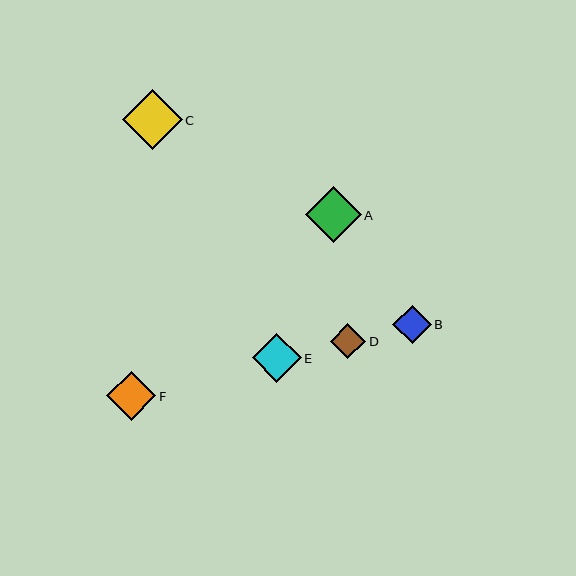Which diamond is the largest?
Diamond C is the largest with a size of approximately 60 pixels.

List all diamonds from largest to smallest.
From largest to smallest: C, A, F, E, B, D.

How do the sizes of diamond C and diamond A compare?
Diamond C and diamond A are approximately the same size.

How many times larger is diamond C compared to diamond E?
Diamond C is approximately 1.2 times the size of diamond E.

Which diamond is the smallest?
Diamond D is the smallest with a size of approximately 35 pixels.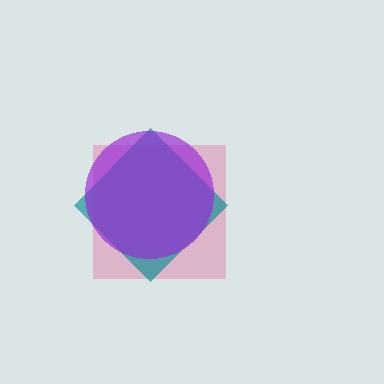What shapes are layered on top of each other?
The layered shapes are: a pink square, a teal diamond, a purple circle.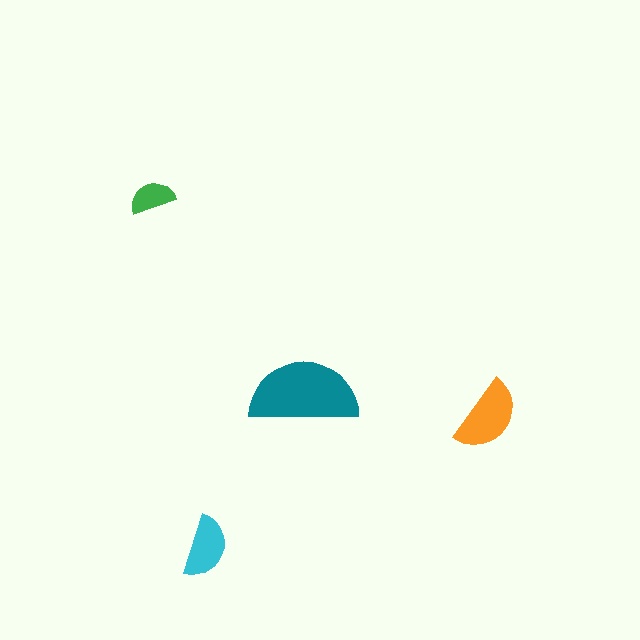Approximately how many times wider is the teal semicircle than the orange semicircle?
About 1.5 times wider.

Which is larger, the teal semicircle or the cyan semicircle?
The teal one.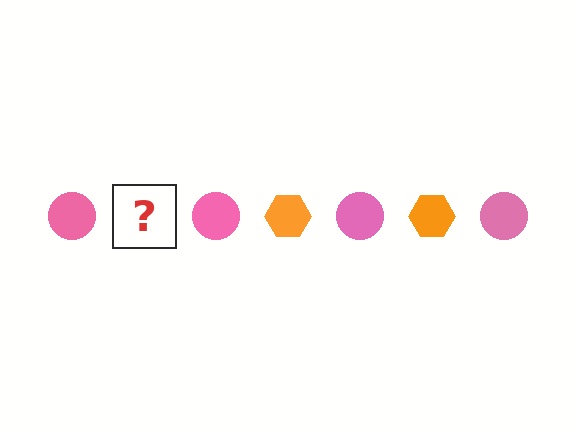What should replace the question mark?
The question mark should be replaced with an orange hexagon.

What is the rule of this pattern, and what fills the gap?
The rule is that the pattern alternates between pink circle and orange hexagon. The gap should be filled with an orange hexagon.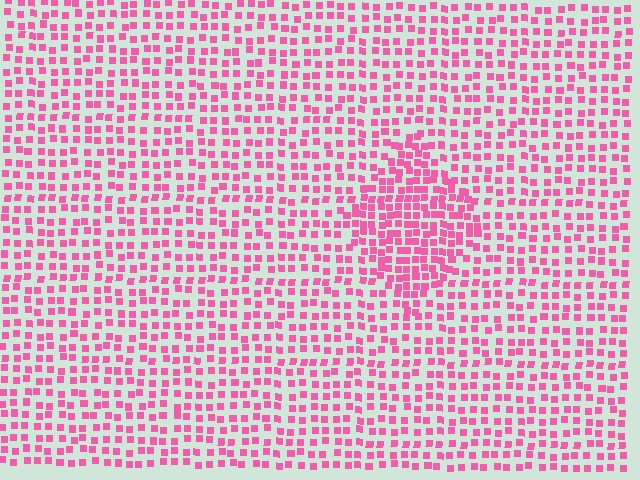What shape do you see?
I see a diamond.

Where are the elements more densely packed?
The elements are more densely packed inside the diamond boundary.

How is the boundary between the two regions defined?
The boundary is defined by a change in element density (approximately 1.7x ratio). All elements are the same color, size, and shape.